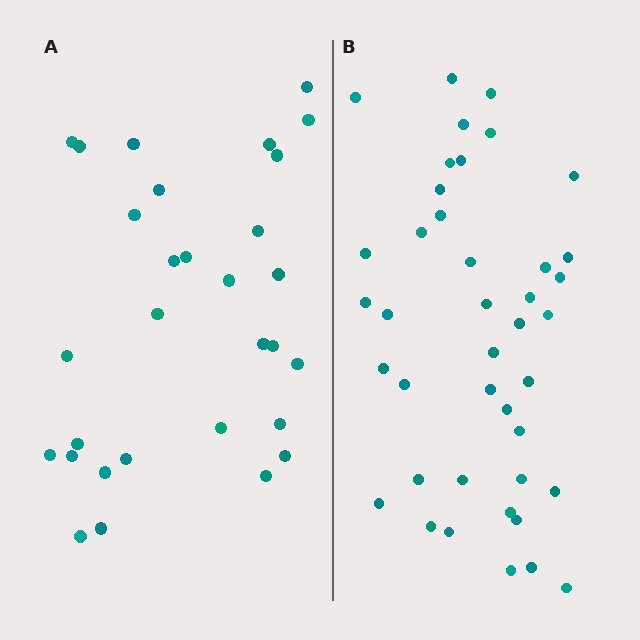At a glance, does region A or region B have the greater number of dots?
Region B (the right region) has more dots.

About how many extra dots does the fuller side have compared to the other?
Region B has roughly 12 or so more dots than region A.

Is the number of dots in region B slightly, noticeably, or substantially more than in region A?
Region B has noticeably more, but not dramatically so. The ratio is roughly 1.4 to 1.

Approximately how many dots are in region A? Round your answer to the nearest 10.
About 30 dots.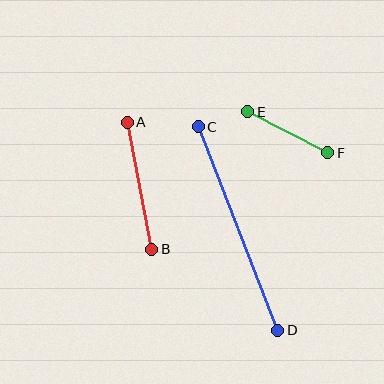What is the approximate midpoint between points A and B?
The midpoint is at approximately (140, 186) pixels.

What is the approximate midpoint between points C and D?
The midpoint is at approximately (238, 228) pixels.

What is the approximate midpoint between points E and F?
The midpoint is at approximately (288, 132) pixels.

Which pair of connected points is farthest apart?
Points C and D are farthest apart.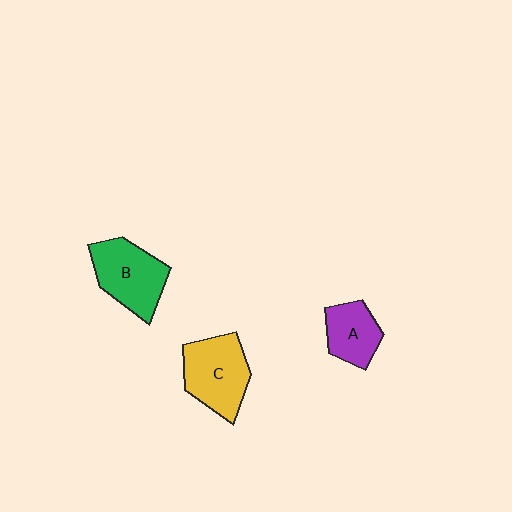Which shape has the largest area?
Shape C (yellow).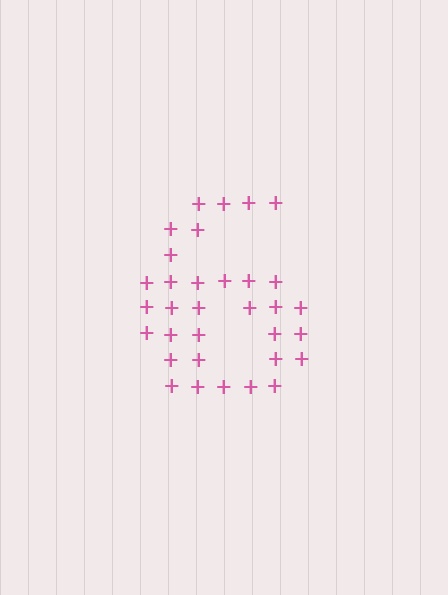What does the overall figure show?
The overall figure shows the digit 6.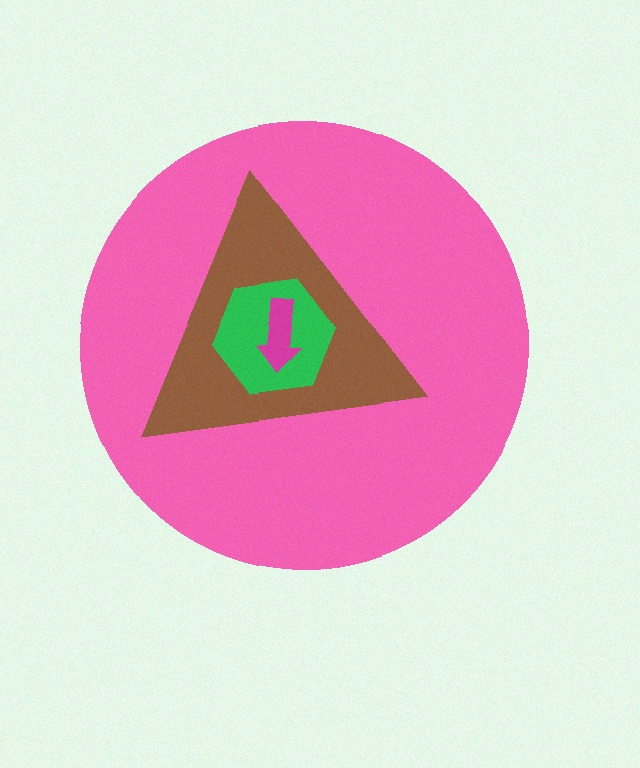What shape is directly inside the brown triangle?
The green hexagon.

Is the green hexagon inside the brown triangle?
Yes.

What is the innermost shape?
The magenta arrow.